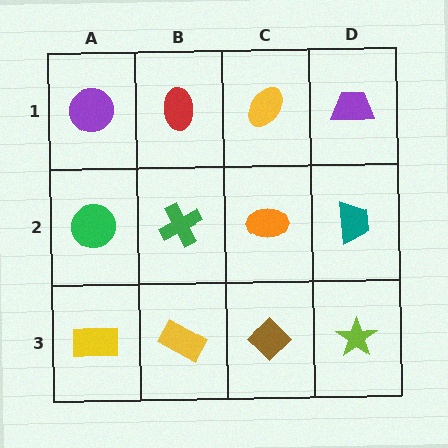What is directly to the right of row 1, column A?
A red ellipse.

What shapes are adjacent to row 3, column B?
A green cross (row 2, column B), a yellow rectangle (row 3, column A), a brown diamond (row 3, column C).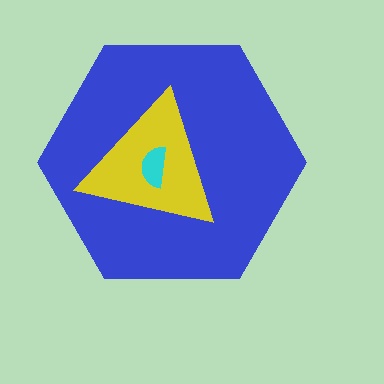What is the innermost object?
The cyan semicircle.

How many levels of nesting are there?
3.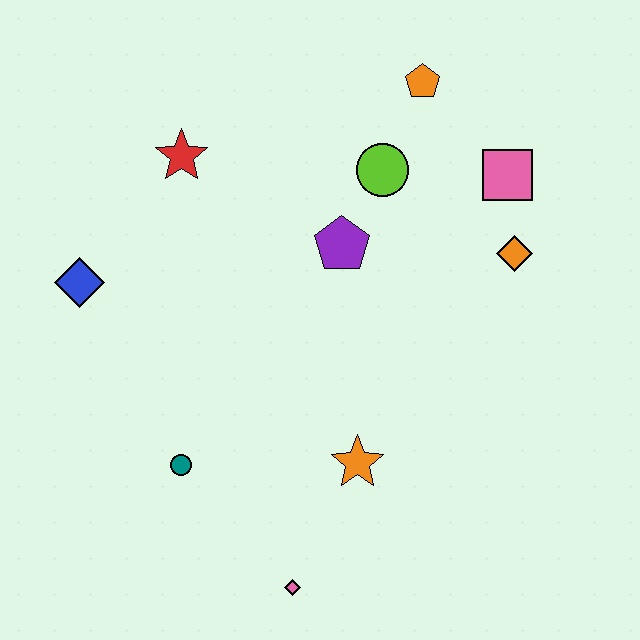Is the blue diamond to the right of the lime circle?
No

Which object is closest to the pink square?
The orange diamond is closest to the pink square.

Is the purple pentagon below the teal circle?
No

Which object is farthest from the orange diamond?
The blue diamond is farthest from the orange diamond.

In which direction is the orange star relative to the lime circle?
The orange star is below the lime circle.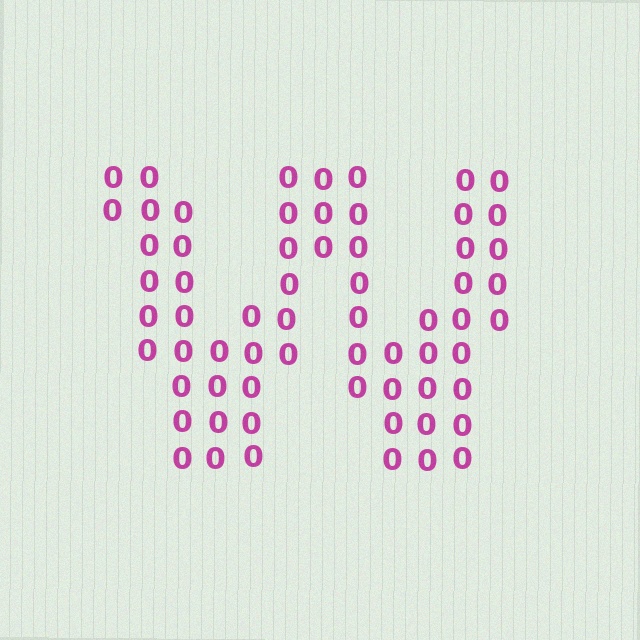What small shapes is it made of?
It is made of small digit 0's.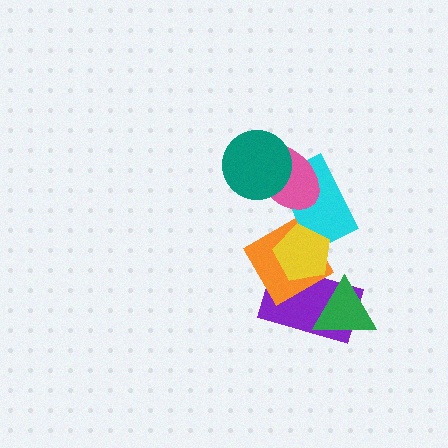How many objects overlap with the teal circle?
1 object overlaps with the teal circle.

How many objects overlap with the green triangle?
1 object overlaps with the green triangle.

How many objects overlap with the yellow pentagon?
3 objects overlap with the yellow pentagon.